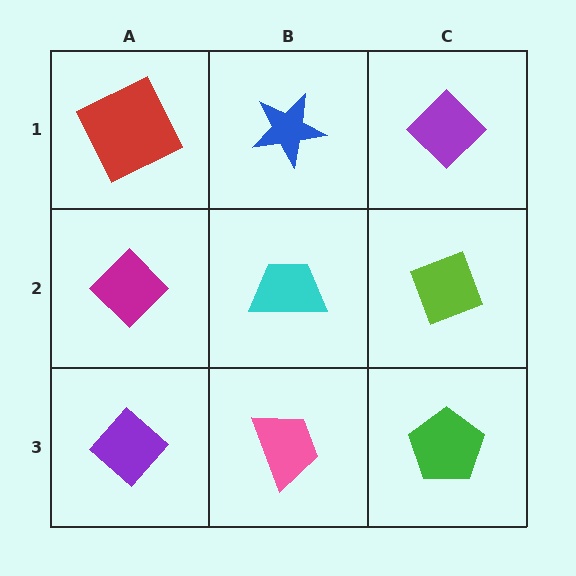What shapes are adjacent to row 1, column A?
A magenta diamond (row 2, column A), a blue star (row 1, column B).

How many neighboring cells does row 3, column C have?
2.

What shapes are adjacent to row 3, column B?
A cyan trapezoid (row 2, column B), a purple diamond (row 3, column A), a green pentagon (row 3, column C).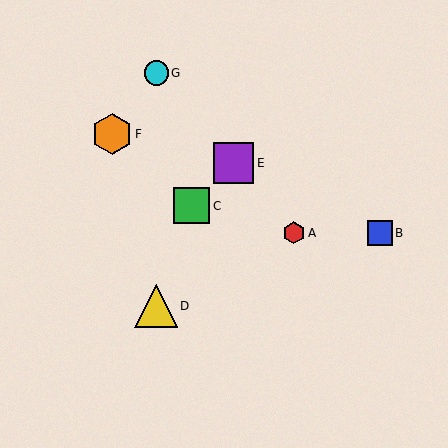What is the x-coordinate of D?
Object D is at x≈156.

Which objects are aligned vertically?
Objects D, G are aligned vertically.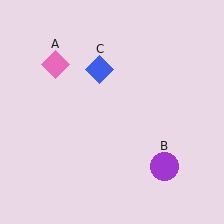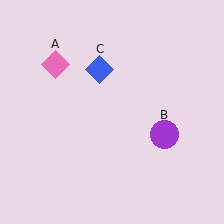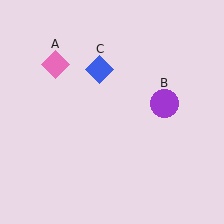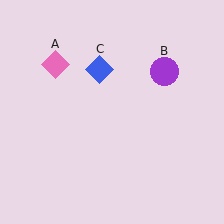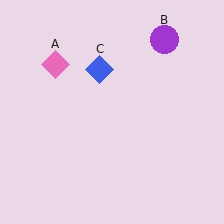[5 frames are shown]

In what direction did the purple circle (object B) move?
The purple circle (object B) moved up.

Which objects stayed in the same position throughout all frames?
Pink diamond (object A) and blue diamond (object C) remained stationary.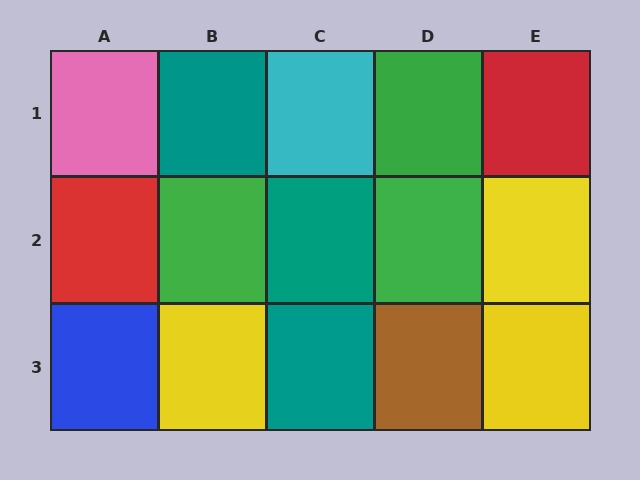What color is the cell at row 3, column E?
Yellow.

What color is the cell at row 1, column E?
Red.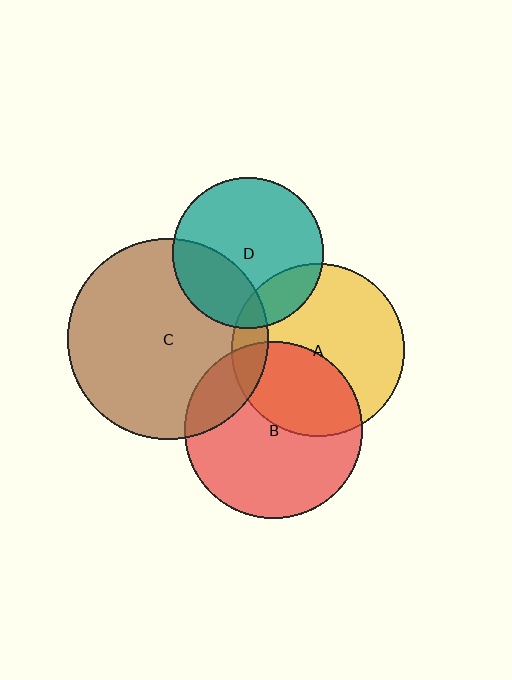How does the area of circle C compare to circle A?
Approximately 1.3 times.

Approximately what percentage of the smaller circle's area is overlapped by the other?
Approximately 10%.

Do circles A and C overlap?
Yes.